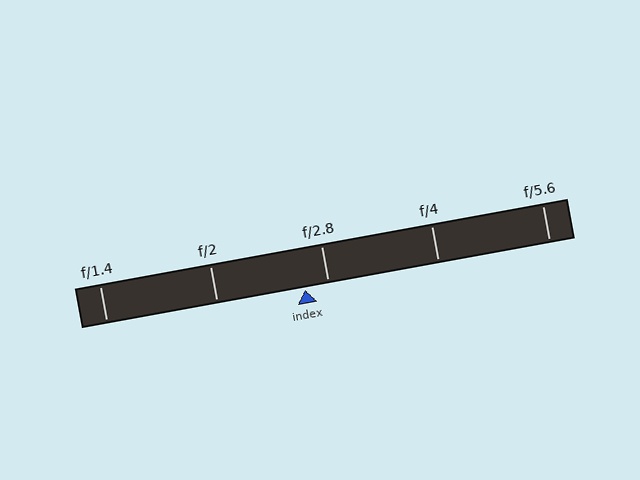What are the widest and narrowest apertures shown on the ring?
The widest aperture shown is f/1.4 and the narrowest is f/5.6.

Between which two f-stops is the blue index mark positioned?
The index mark is between f/2 and f/2.8.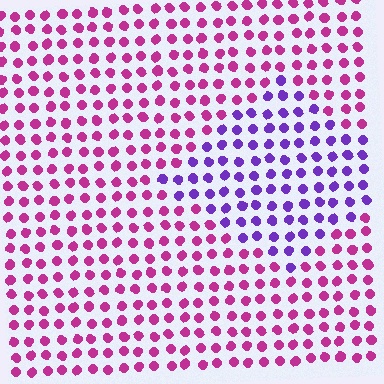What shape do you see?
I see a diamond.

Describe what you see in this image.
The image is filled with small magenta elements in a uniform arrangement. A diamond-shaped region is visible where the elements are tinted to a slightly different hue, forming a subtle color boundary.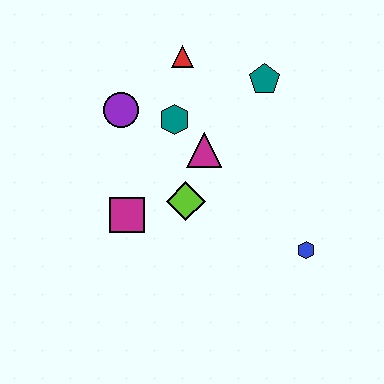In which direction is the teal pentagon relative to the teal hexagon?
The teal pentagon is to the right of the teal hexagon.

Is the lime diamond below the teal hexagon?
Yes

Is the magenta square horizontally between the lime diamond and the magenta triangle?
No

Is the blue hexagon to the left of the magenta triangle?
No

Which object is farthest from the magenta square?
The teal pentagon is farthest from the magenta square.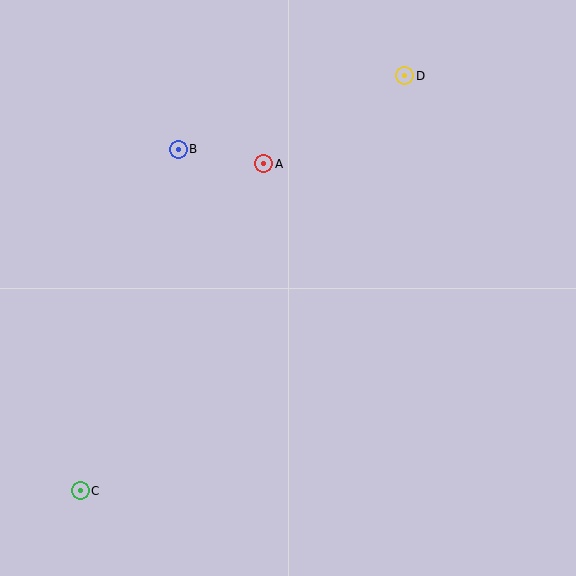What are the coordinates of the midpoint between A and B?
The midpoint between A and B is at (221, 156).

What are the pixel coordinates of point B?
Point B is at (178, 149).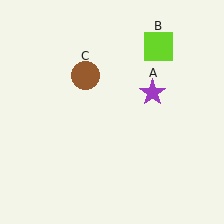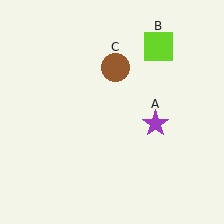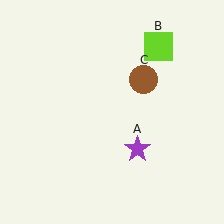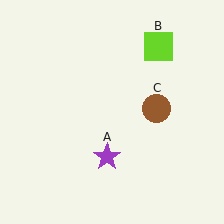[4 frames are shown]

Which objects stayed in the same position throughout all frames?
Lime square (object B) remained stationary.